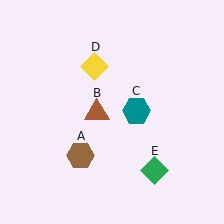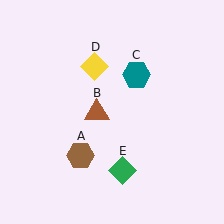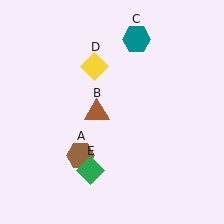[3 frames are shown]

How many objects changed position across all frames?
2 objects changed position: teal hexagon (object C), green diamond (object E).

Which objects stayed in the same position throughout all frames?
Brown hexagon (object A) and brown triangle (object B) and yellow diamond (object D) remained stationary.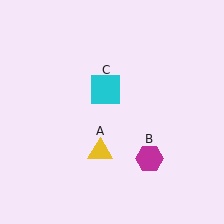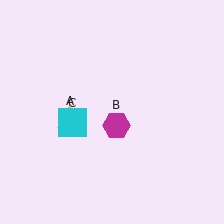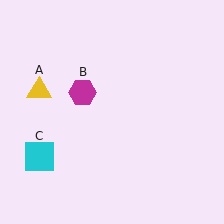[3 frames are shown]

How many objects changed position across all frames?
3 objects changed position: yellow triangle (object A), magenta hexagon (object B), cyan square (object C).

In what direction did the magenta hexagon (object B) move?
The magenta hexagon (object B) moved up and to the left.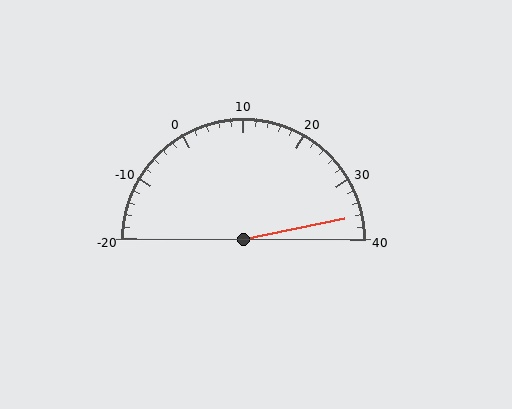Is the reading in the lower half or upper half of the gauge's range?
The reading is in the upper half of the range (-20 to 40).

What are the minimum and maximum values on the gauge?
The gauge ranges from -20 to 40.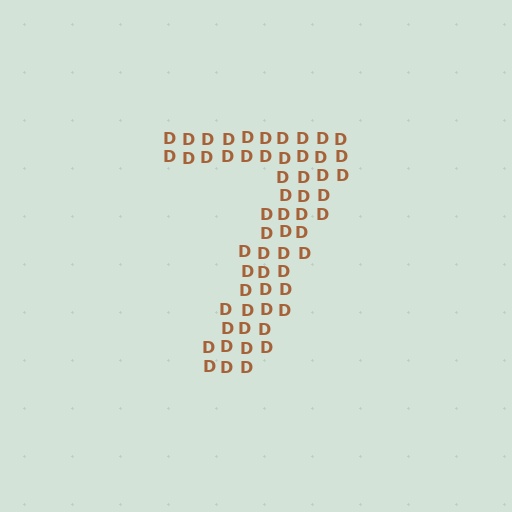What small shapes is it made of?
It is made of small letter D's.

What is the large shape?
The large shape is the digit 7.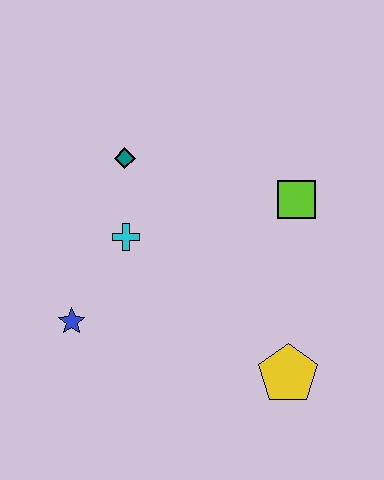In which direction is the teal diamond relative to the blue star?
The teal diamond is above the blue star.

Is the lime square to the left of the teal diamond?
No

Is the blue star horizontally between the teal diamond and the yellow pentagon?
No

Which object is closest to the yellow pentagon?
The lime square is closest to the yellow pentagon.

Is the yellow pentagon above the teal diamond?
No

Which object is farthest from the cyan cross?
The yellow pentagon is farthest from the cyan cross.